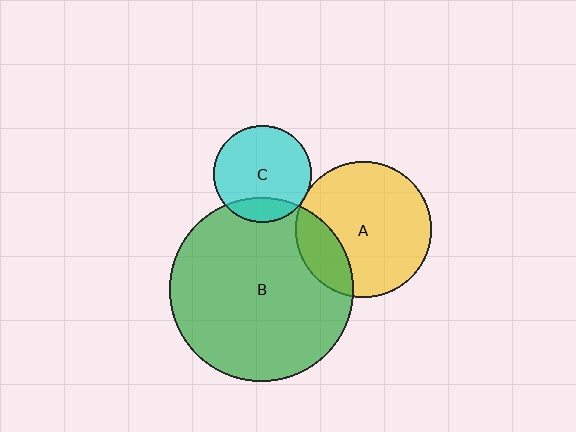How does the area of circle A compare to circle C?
Approximately 1.9 times.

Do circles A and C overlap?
Yes.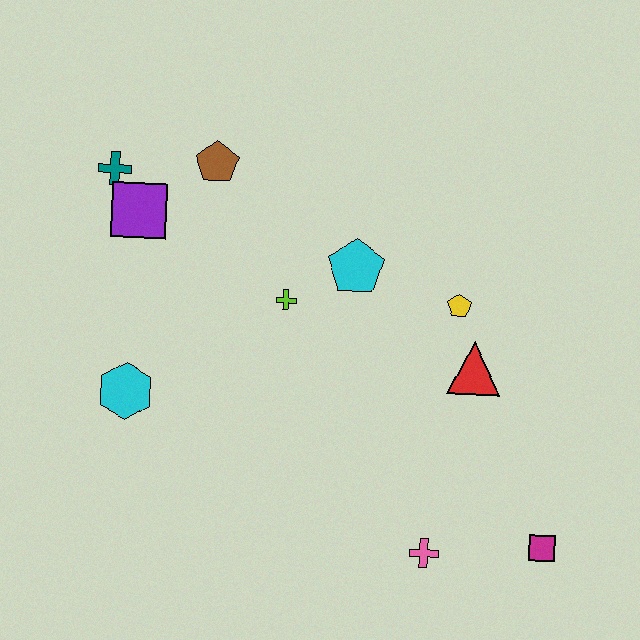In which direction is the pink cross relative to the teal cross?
The pink cross is below the teal cross.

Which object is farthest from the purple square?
The magenta square is farthest from the purple square.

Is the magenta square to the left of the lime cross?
No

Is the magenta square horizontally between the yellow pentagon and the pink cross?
No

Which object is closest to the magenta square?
The pink cross is closest to the magenta square.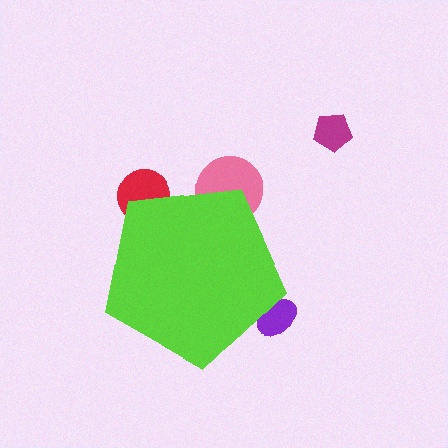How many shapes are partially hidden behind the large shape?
3 shapes are partially hidden.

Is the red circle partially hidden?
Yes, the red circle is partially hidden behind the lime pentagon.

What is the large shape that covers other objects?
A lime pentagon.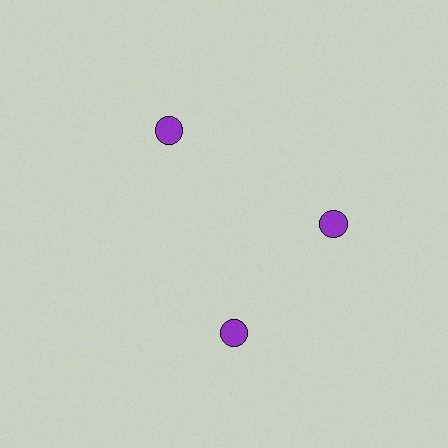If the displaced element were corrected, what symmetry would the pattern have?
It would have 3-fold rotational symmetry — the pattern would map onto itself every 120 degrees.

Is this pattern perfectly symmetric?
No. The 3 purple circles are arranged in a ring, but one element near the 7 o'clock position is rotated out of alignment along the ring, breaking the 3-fold rotational symmetry.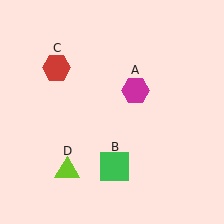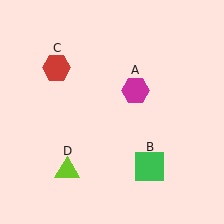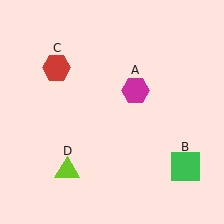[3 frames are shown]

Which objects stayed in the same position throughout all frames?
Magenta hexagon (object A) and red hexagon (object C) and lime triangle (object D) remained stationary.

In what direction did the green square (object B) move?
The green square (object B) moved right.